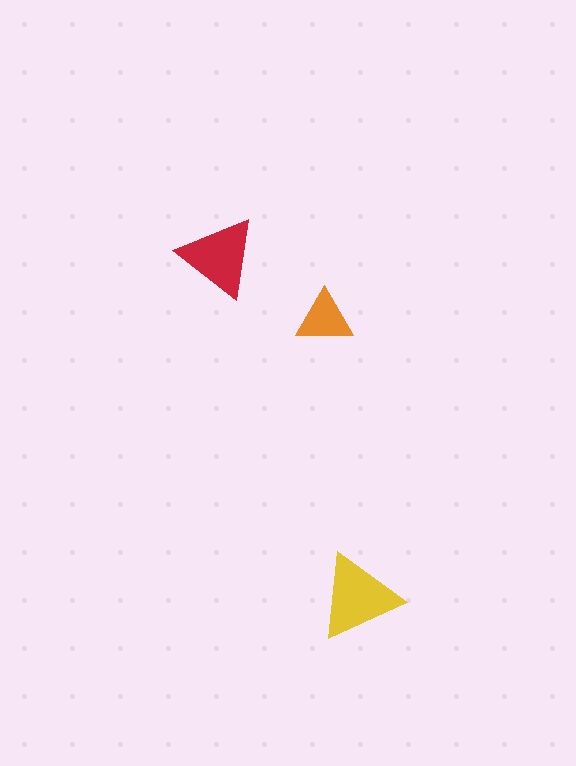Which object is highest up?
The red triangle is topmost.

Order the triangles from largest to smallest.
the yellow one, the red one, the orange one.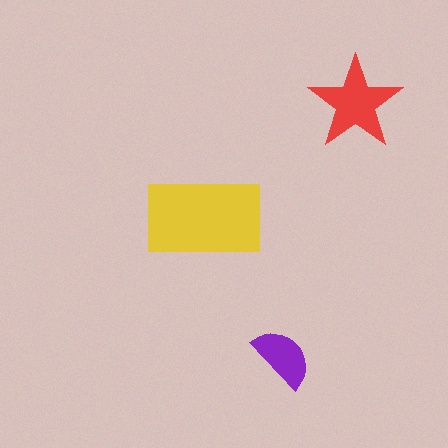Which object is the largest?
The yellow rectangle.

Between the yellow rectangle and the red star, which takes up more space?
The yellow rectangle.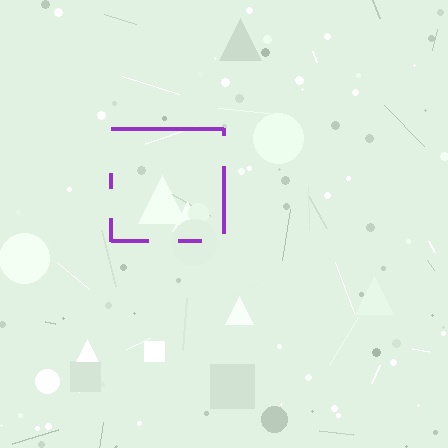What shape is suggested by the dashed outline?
The dashed outline suggests a square.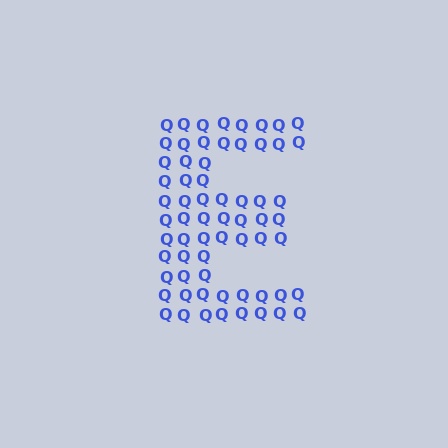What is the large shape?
The large shape is the letter E.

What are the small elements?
The small elements are letter Q's.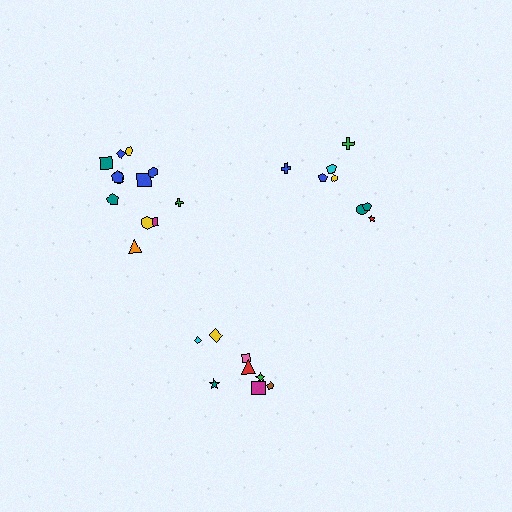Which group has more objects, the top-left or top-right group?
The top-left group.